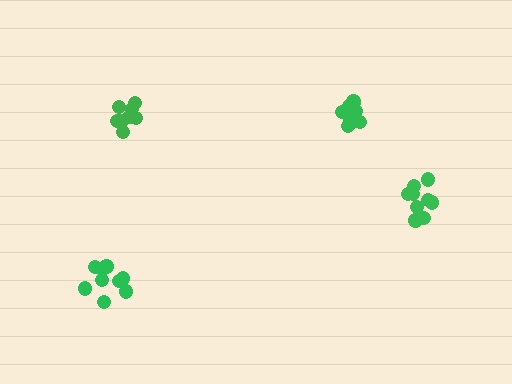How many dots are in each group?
Group 1: 13 dots, Group 2: 8 dots, Group 3: 10 dots, Group 4: 9 dots (40 total).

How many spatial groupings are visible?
There are 4 spatial groupings.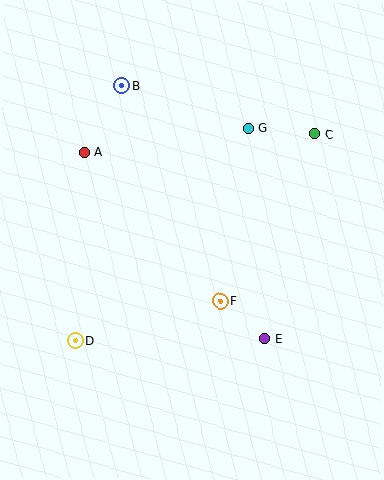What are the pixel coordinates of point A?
Point A is at (84, 152).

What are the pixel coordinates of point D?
Point D is at (75, 340).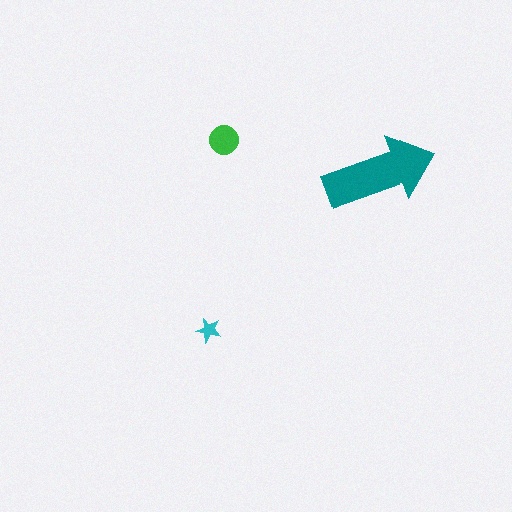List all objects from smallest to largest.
The cyan star, the green circle, the teal arrow.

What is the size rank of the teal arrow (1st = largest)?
1st.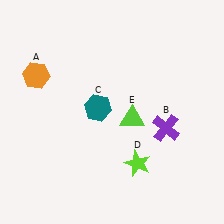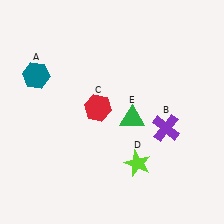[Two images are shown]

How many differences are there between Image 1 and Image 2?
There are 3 differences between the two images.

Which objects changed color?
A changed from orange to teal. C changed from teal to red. E changed from lime to green.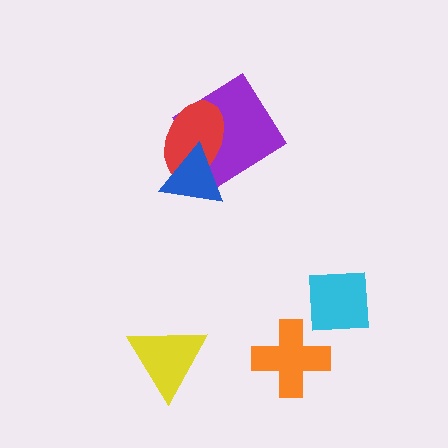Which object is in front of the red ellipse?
The blue triangle is in front of the red ellipse.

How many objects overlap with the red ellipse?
2 objects overlap with the red ellipse.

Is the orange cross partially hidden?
No, no other shape covers it.